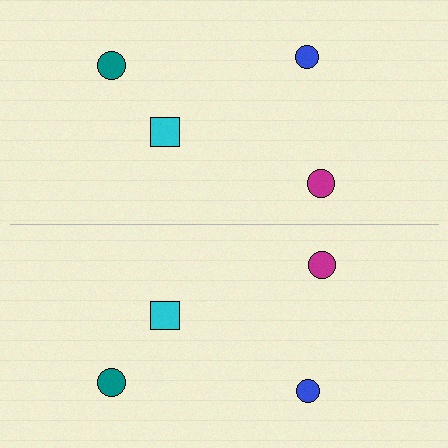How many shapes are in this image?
There are 8 shapes in this image.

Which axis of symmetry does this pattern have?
The pattern has a horizontal axis of symmetry running through the center of the image.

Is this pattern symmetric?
Yes, this pattern has bilateral (reflection) symmetry.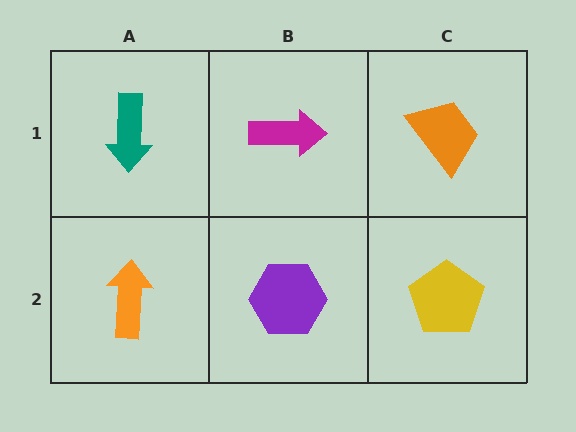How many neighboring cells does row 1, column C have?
2.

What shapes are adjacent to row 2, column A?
A teal arrow (row 1, column A), a purple hexagon (row 2, column B).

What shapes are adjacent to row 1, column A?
An orange arrow (row 2, column A), a magenta arrow (row 1, column B).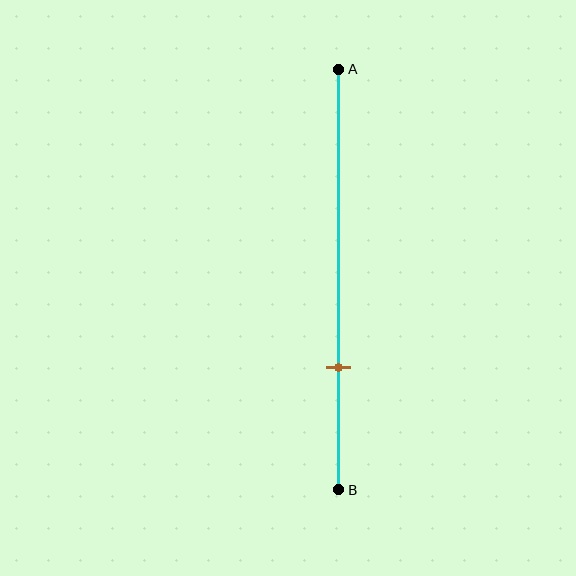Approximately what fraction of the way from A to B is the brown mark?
The brown mark is approximately 70% of the way from A to B.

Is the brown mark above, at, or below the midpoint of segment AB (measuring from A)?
The brown mark is below the midpoint of segment AB.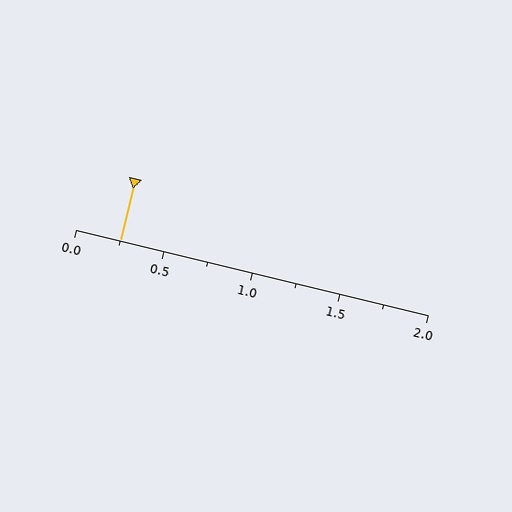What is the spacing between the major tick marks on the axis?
The major ticks are spaced 0.5 apart.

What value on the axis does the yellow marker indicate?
The marker indicates approximately 0.25.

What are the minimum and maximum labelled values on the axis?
The axis runs from 0.0 to 2.0.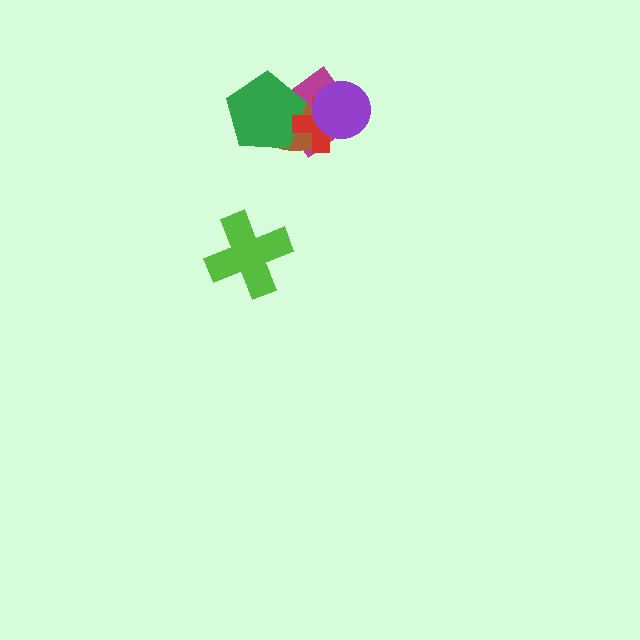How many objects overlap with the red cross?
4 objects overlap with the red cross.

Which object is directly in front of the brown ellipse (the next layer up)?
The green pentagon is directly in front of the brown ellipse.